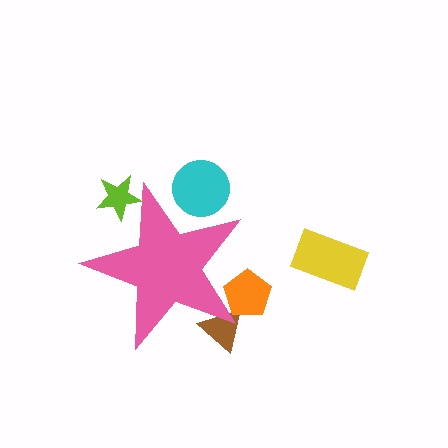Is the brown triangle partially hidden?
Yes, the brown triangle is partially hidden behind the pink star.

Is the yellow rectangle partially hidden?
No, the yellow rectangle is fully visible.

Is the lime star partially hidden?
Yes, the lime star is partially hidden behind the pink star.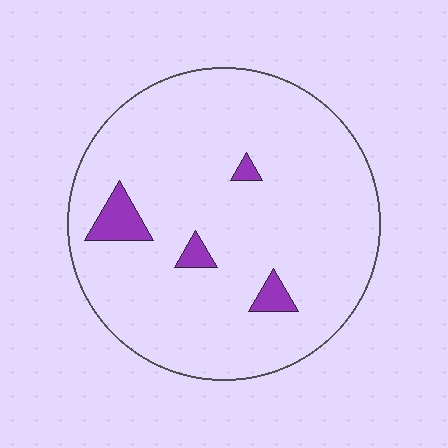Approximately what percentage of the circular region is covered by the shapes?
Approximately 5%.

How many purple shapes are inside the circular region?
4.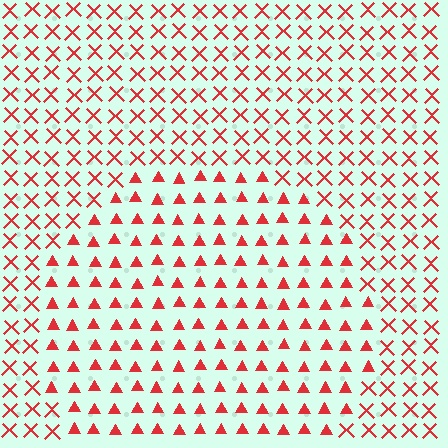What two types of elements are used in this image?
The image uses triangles inside the circle region and X marks outside it.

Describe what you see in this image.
The image is filled with small red elements arranged in a uniform grid. A circle-shaped region contains triangles, while the surrounding area contains X marks. The boundary is defined purely by the change in element shape.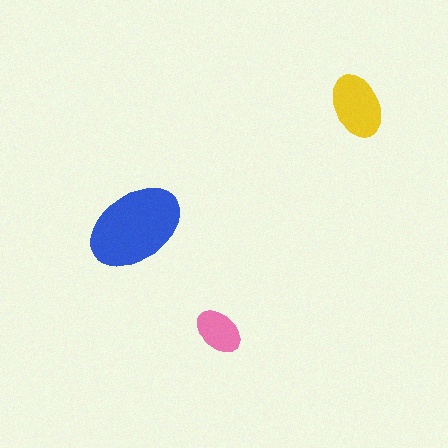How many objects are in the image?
There are 3 objects in the image.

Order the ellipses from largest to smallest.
the blue one, the yellow one, the pink one.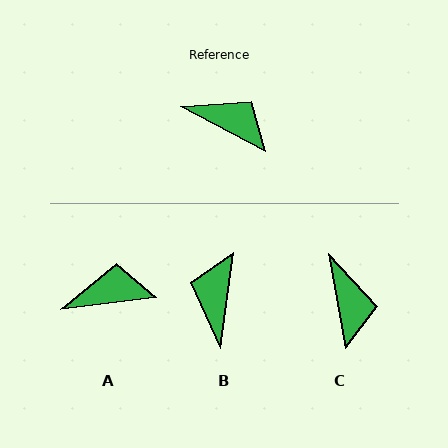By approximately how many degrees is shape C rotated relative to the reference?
Approximately 52 degrees clockwise.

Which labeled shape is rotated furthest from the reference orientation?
B, about 110 degrees away.